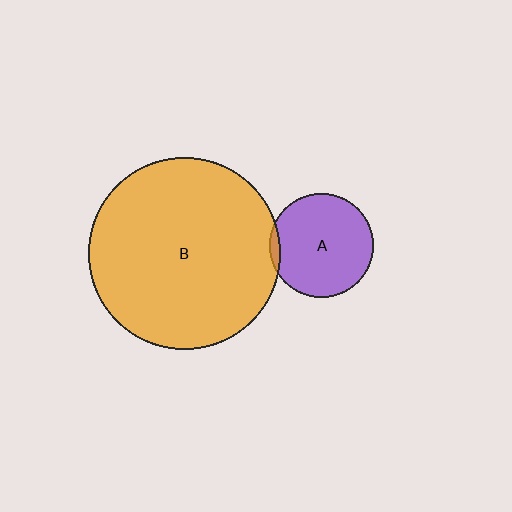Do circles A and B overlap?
Yes.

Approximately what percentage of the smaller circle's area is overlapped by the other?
Approximately 5%.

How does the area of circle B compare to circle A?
Approximately 3.4 times.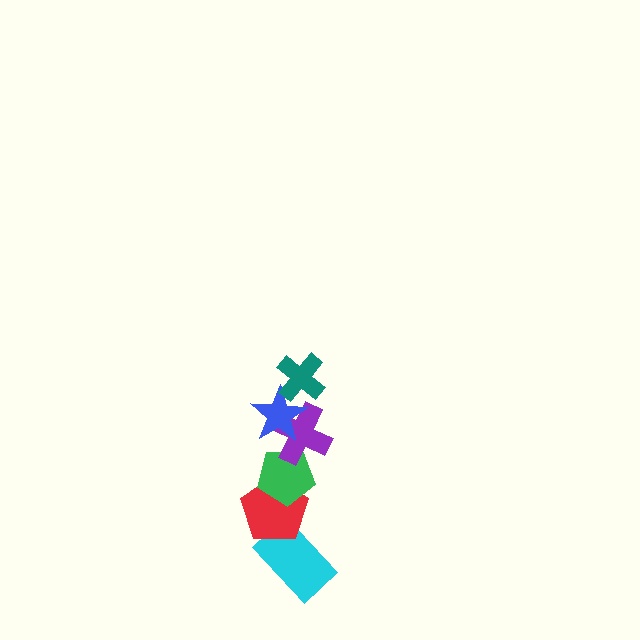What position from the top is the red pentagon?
The red pentagon is 5th from the top.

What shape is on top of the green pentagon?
The purple cross is on top of the green pentagon.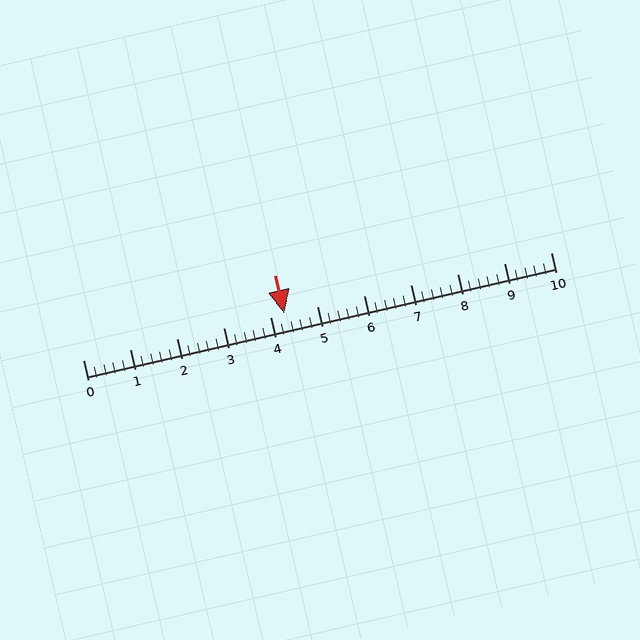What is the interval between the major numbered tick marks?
The major tick marks are spaced 1 units apart.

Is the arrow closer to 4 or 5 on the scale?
The arrow is closer to 4.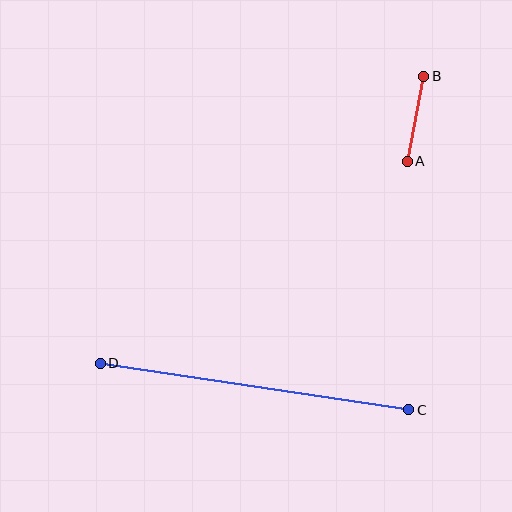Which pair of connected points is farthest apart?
Points C and D are farthest apart.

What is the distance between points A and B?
The distance is approximately 87 pixels.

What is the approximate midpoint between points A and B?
The midpoint is at approximately (415, 119) pixels.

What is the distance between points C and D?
The distance is approximately 312 pixels.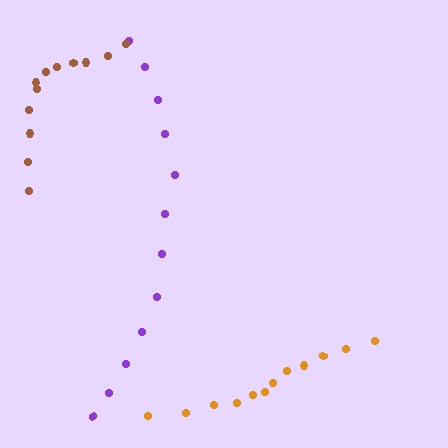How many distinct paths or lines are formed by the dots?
There are 3 distinct paths.